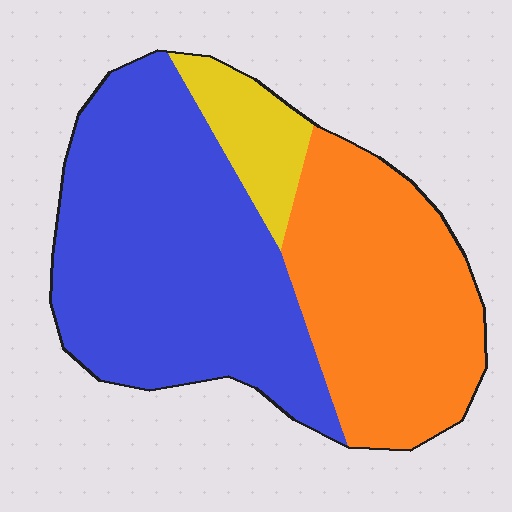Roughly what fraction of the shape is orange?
Orange covers 37% of the shape.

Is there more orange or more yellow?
Orange.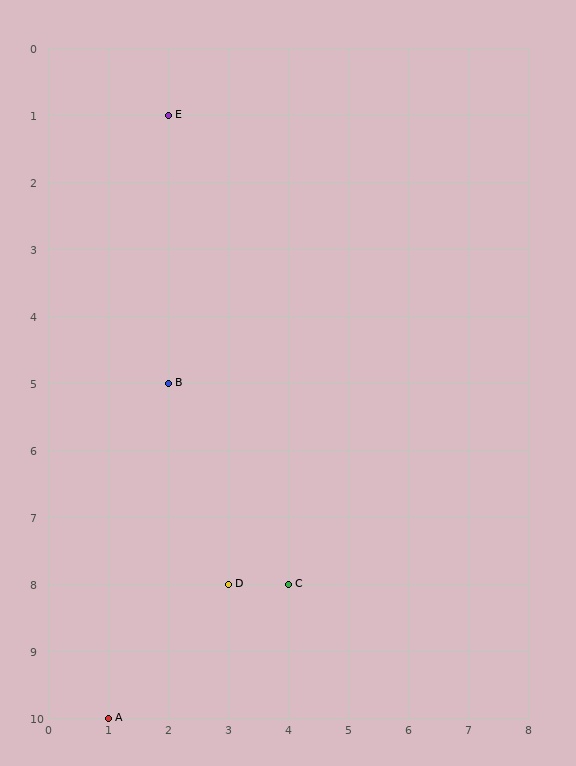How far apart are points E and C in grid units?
Points E and C are 2 columns and 7 rows apart (about 7.3 grid units diagonally).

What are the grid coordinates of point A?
Point A is at grid coordinates (1, 10).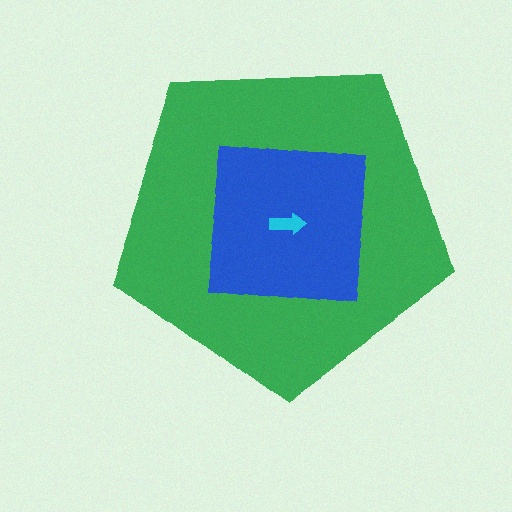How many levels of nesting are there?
3.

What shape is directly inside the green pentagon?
The blue square.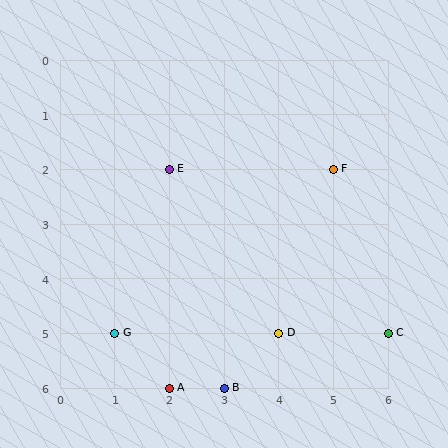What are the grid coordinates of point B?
Point B is at grid coordinates (3, 6).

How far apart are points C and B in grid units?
Points C and B are 3 columns and 1 row apart (about 3.2 grid units diagonally).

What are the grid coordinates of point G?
Point G is at grid coordinates (1, 5).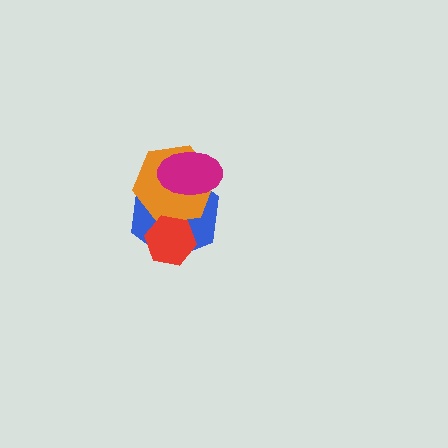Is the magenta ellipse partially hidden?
No, no other shape covers it.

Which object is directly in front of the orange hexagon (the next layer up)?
The magenta ellipse is directly in front of the orange hexagon.